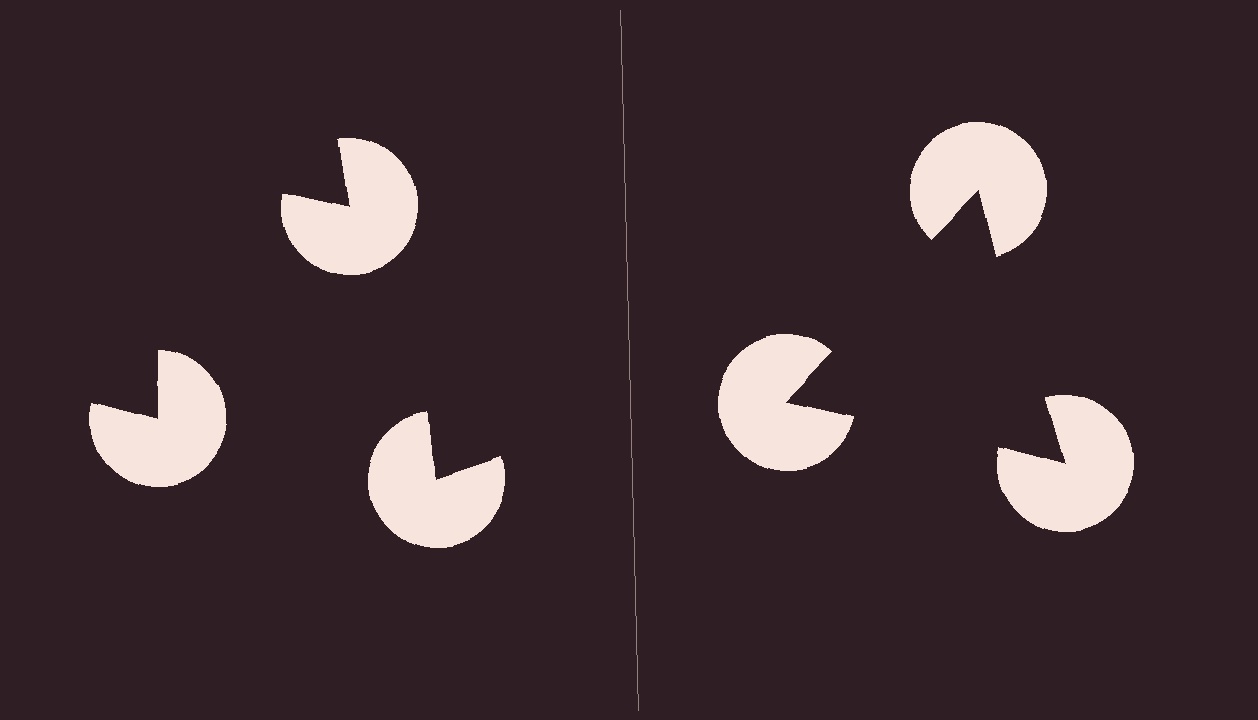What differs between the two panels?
The pac-man discs are positioned identically on both sides; only the wedge orientations differ. On the right they align to a triangle; on the left they are misaligned.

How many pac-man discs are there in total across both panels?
6 — 3 on each side.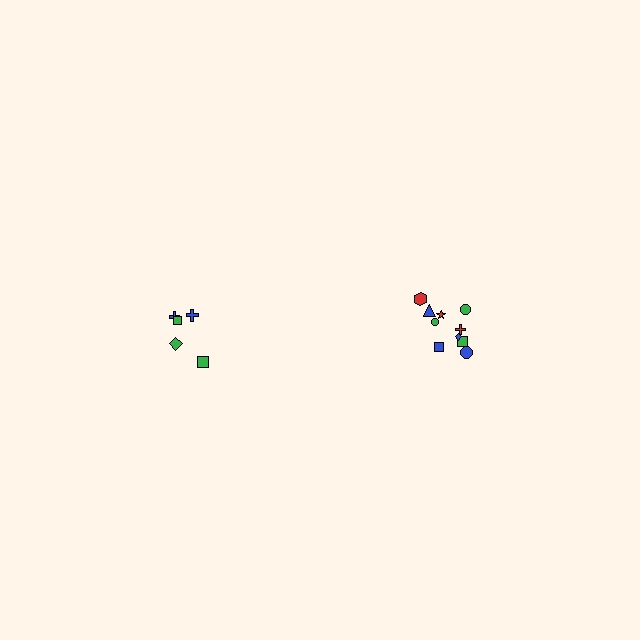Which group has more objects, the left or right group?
The right group.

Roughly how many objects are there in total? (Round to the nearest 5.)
Roughly 15 objects in total.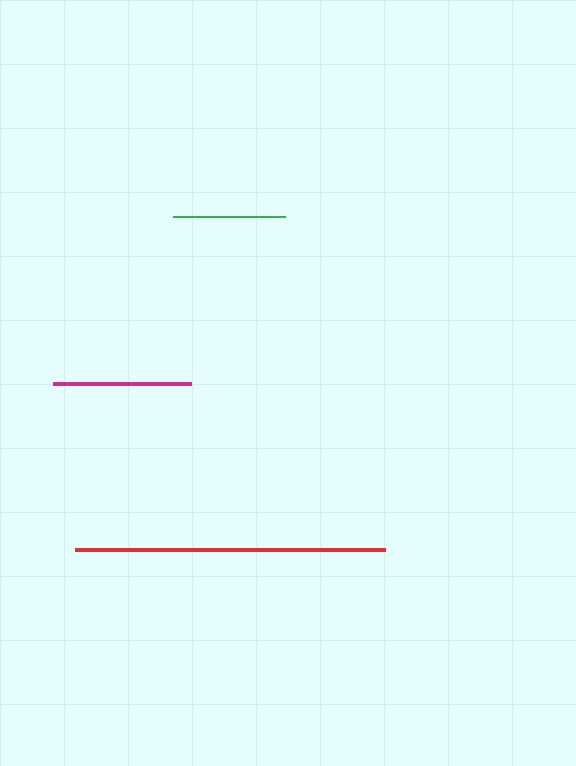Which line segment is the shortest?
The green line is the shortest at approximately 112 pixels.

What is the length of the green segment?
The green segment is approximately 112 pixels long.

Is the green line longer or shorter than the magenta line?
The magenta line is longer than the green line.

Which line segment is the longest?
The red line is the longest at approximately 310 pixels.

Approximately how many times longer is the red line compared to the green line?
The red line is approximately 2.8 times the length of the green line.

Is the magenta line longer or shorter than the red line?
The red line is longer than the magenta line.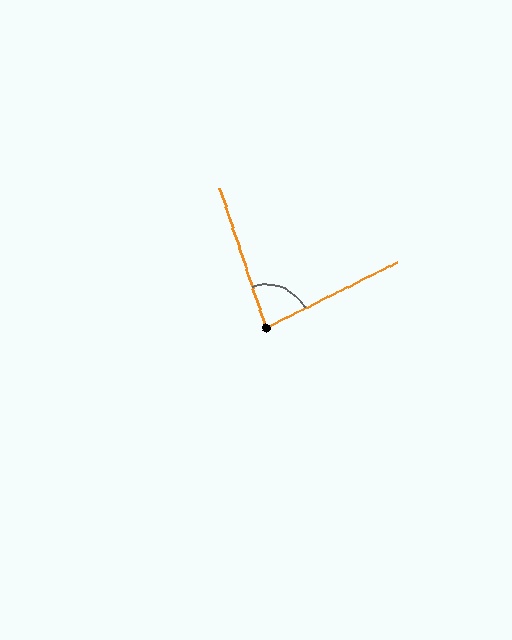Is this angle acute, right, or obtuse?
It is acute.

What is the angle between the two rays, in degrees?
Approximately 82 degrees.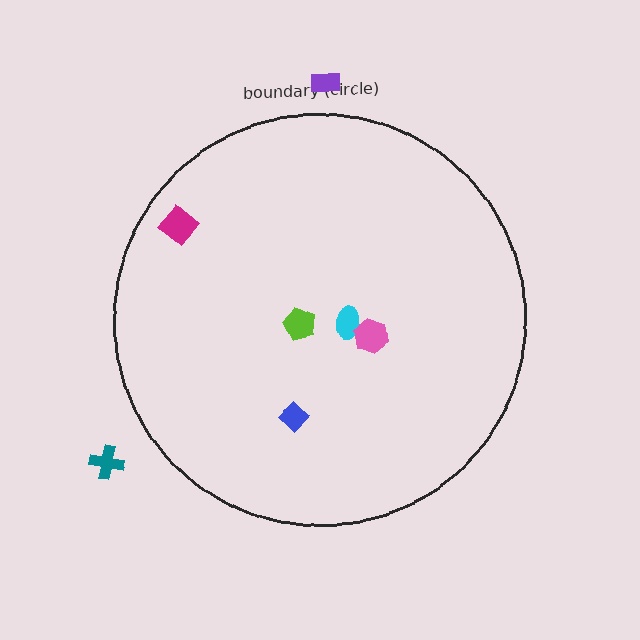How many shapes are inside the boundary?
5 inside, 2 outside.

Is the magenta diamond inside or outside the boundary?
Inside.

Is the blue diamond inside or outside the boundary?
Inside.